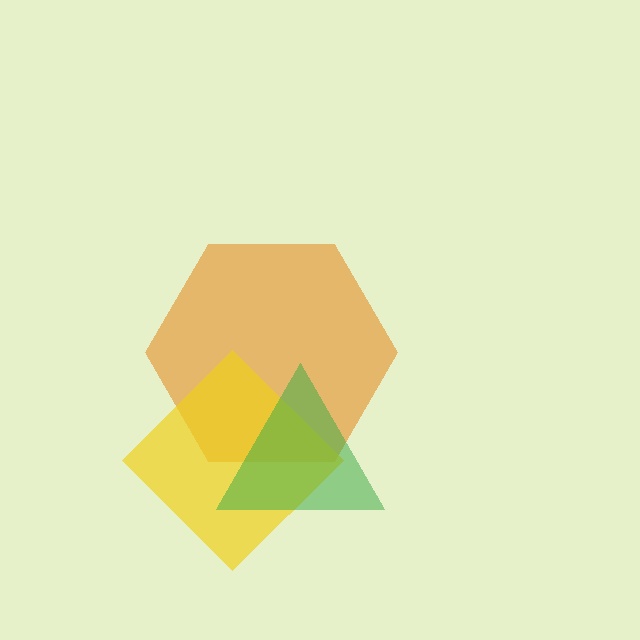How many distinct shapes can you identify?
There are 3 distinct shapes: an orange hexagon, a yellow diamond, a green triangle.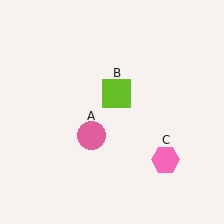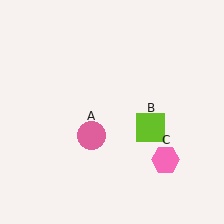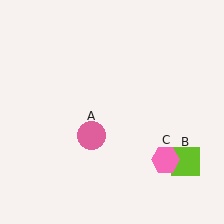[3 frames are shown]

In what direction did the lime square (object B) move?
The lime square (object B) moved down and to the right.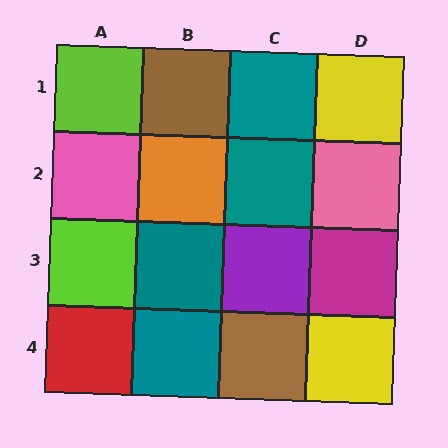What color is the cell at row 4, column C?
Brown.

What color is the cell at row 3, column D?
Magenta.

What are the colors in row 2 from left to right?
Pink, orange, teal, pink.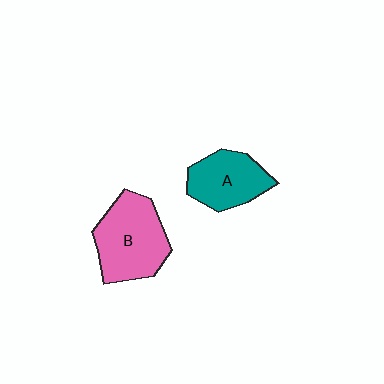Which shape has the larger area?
Shape B (pink).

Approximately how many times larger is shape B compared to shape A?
Approximately 1.4 times.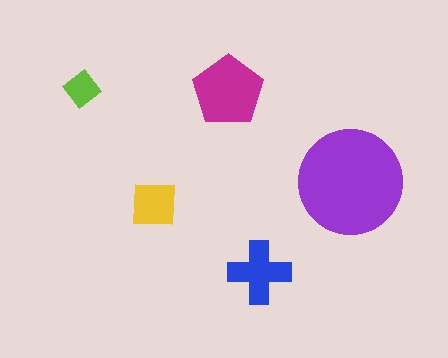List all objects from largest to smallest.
The purple circle, the magenta pentagon, the blue cross, the yellow square, the lime diamond.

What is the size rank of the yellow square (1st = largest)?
4th.